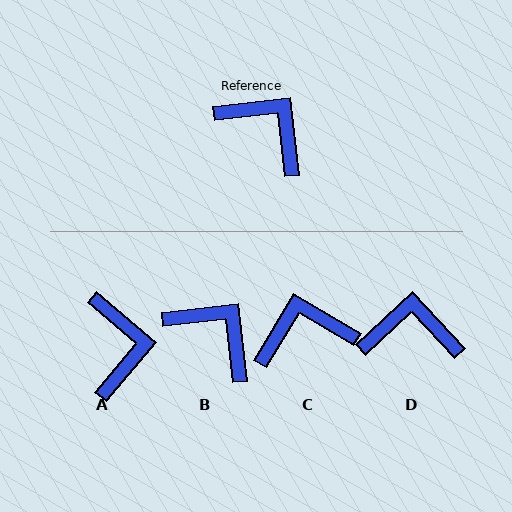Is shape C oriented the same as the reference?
No, it is off by about 53 degrees.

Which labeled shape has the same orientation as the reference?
B.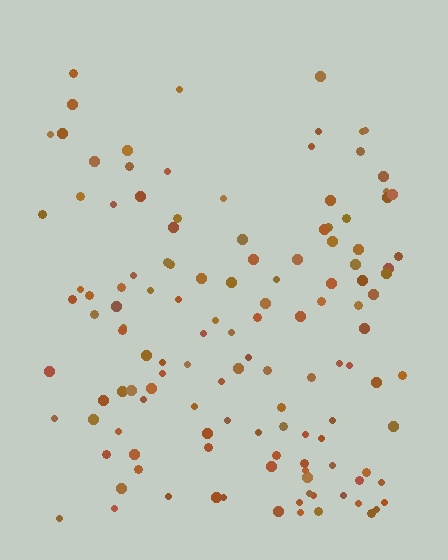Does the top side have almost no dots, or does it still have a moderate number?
Still a moderate number, just noticeably fewer than the bottom.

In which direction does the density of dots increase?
From top to bottom, with the bottom side densest.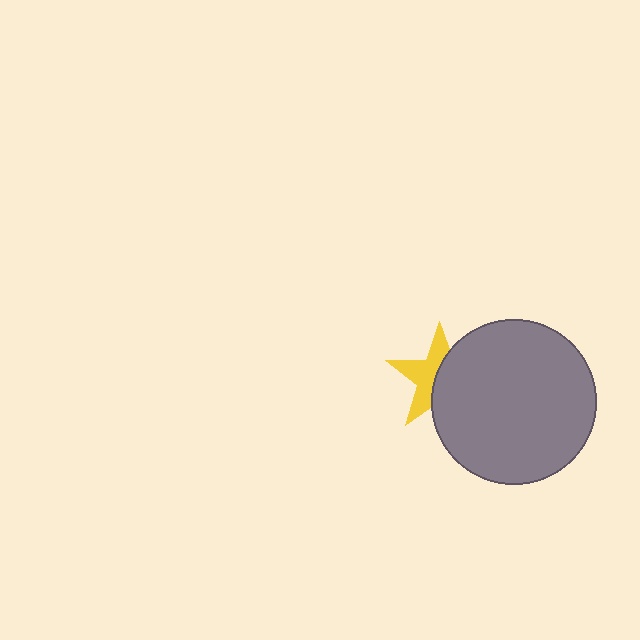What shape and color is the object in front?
The object in front is a gray circle.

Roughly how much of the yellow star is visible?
About half of it is visible (roughly 49%).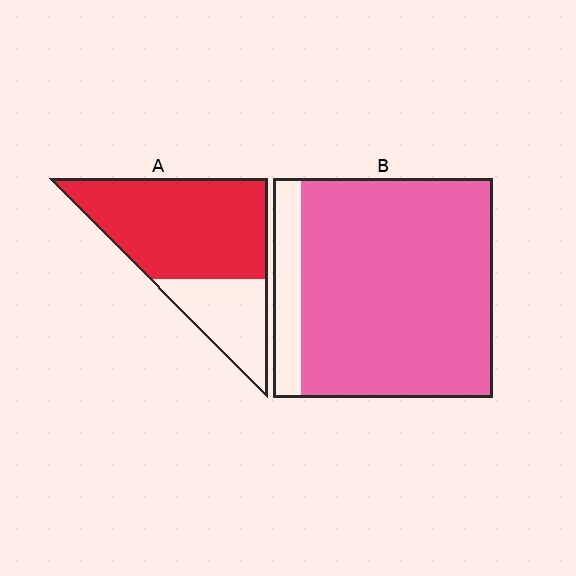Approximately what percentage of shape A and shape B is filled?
A is approximately 70% and B is approximately 85%.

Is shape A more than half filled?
Yes.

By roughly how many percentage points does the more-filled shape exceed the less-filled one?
By roughly 15 percentage points (B over A).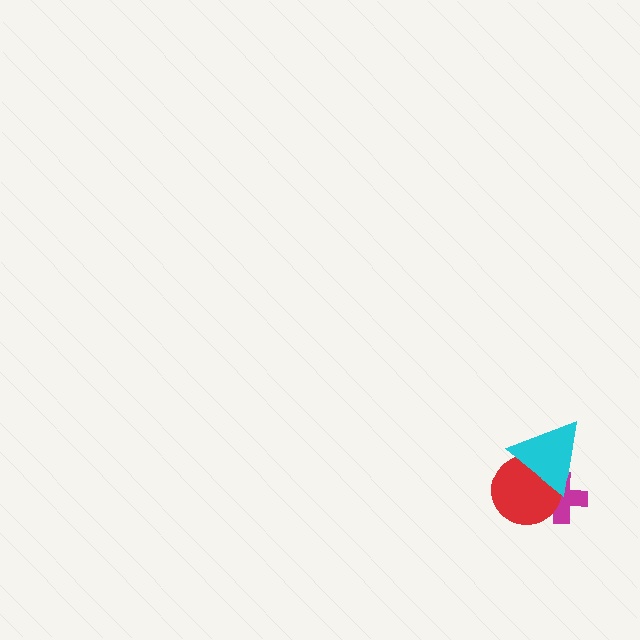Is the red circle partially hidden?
Yes, it is partially covered by another shape.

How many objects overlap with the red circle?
2 objects overlap with the red circle.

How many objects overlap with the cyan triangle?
2 objects overlap with the cyan triangle.